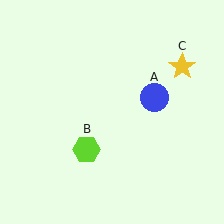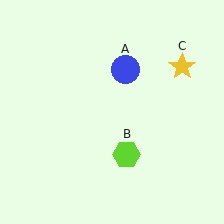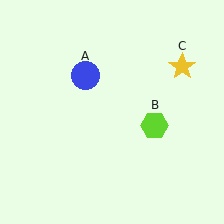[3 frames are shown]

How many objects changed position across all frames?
2 objects changed position: blue circle (object A), lime hexagon (object B).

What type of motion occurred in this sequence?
The blue circle (object A), lime hexagon (object B) rotated counterclockwise around the center of the scene.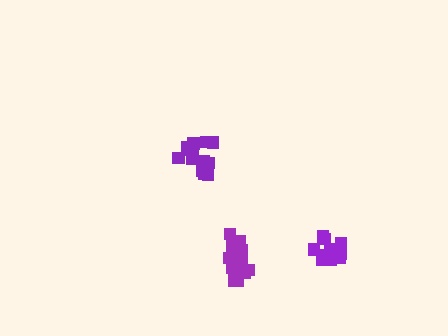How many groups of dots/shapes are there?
There are 3 groups.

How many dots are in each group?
Group 1: 14 dots, Group 2: 14 dots, Group 3: 14 dots (42 total).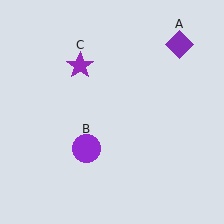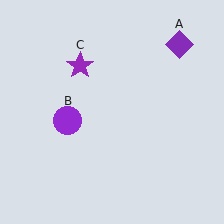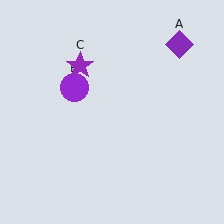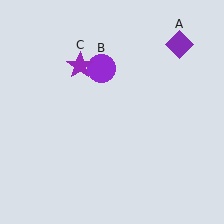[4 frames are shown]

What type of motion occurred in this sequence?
The purple circle (object B) rotated clockwise around the center of the scene.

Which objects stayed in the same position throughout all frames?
Purple diamond (object A) and purple star (object C) remained stationary.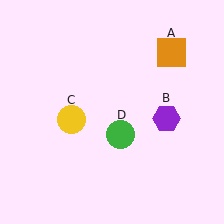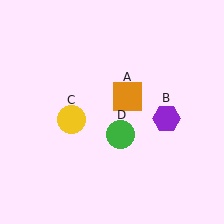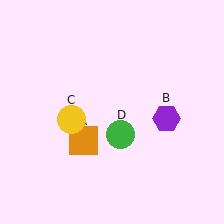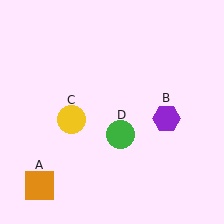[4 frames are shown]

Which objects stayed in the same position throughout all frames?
Purple hexagon (object B) and yellow circle (object C) and green circle (object D) remained stationary.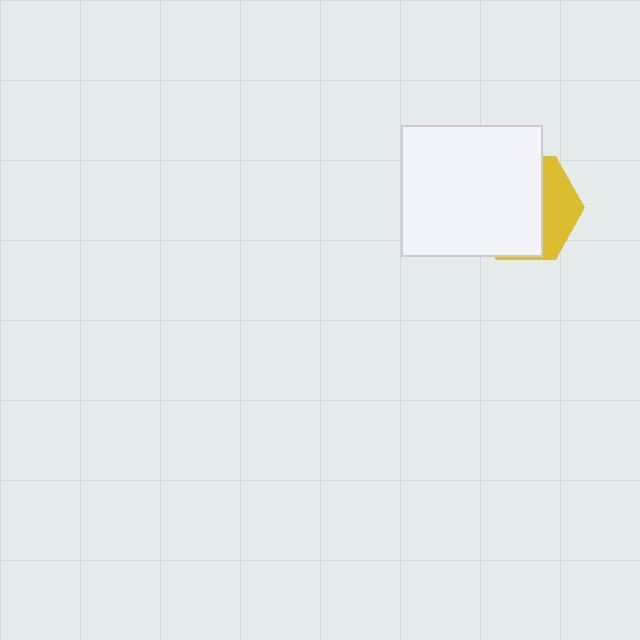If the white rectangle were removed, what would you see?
You would see the complete yellow hexagon.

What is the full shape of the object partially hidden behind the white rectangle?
The partially hidden object is a yellow hexagon.